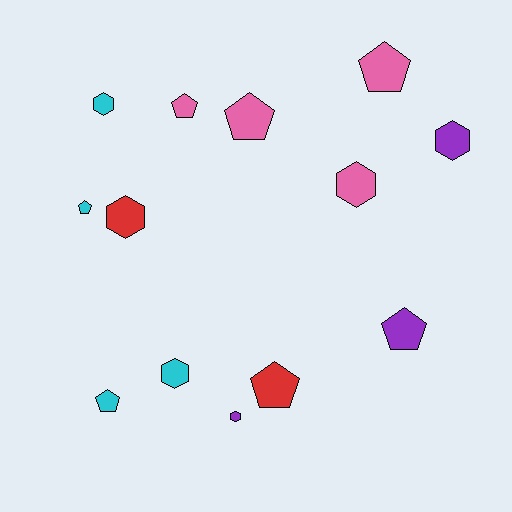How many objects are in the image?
There are 13 objects.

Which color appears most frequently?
Cyan, with 4 objects.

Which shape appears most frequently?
Pentagon, with 7 objects.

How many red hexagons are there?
There is 1 red hexagon.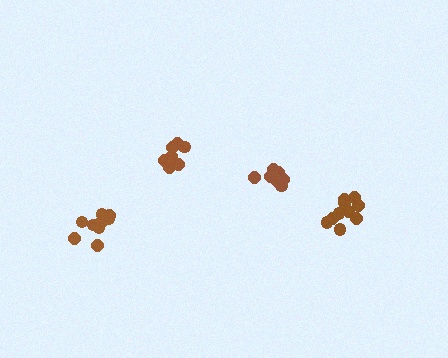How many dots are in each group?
Group 1: 8 dots, Group 2: 11 dots, Group 3: 8 dots, Group 4: 11 dots (38 total).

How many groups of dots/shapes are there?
There are 4 groups.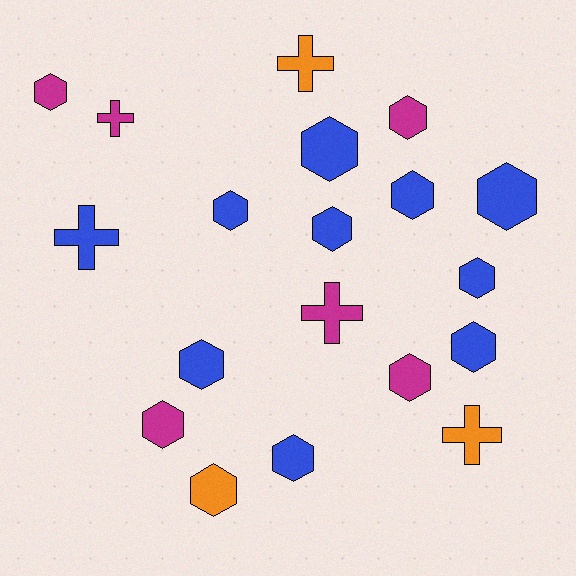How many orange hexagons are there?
There is 1 orange hexagon.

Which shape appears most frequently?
Hexagon, with 14 objects.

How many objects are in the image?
There are 19 objects.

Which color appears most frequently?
Blue, with 10 objects.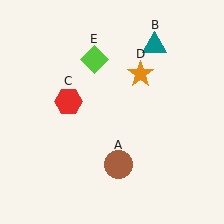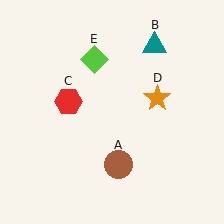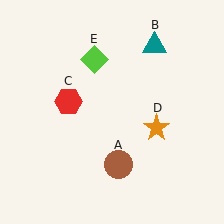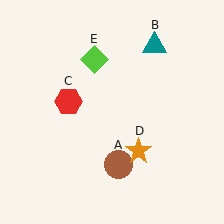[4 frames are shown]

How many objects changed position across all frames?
1 object changed position: orange star (object D).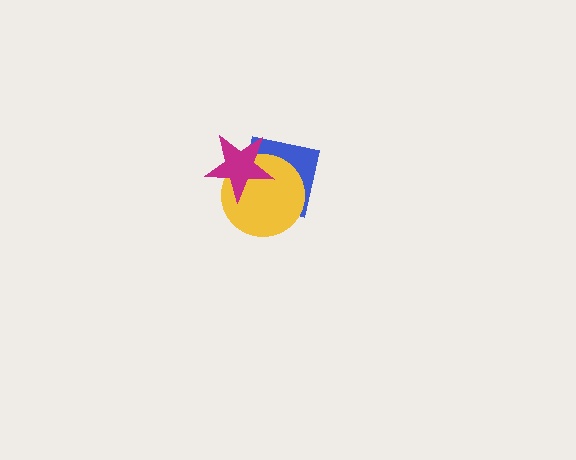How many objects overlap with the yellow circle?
2 objects overlap with the yellow circle.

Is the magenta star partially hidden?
No, no other shape covers it.